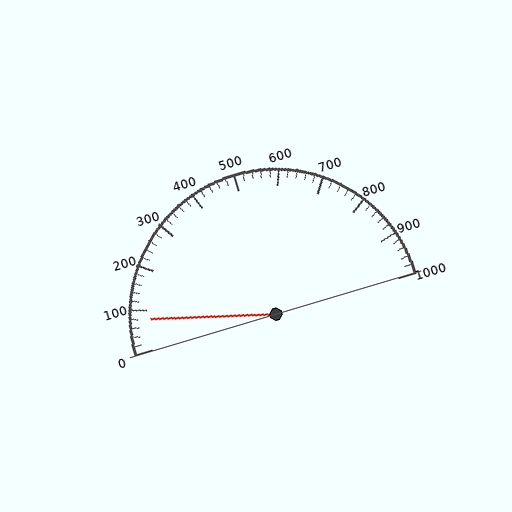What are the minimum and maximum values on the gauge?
The gauge ranges from 0 to 1000.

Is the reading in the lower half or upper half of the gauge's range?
The reading is in the lower half of the range (0 to 1000).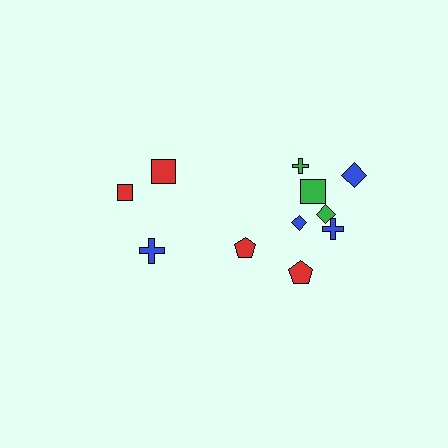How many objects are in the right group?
There are 8 objects.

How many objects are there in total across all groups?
There are 11 objects.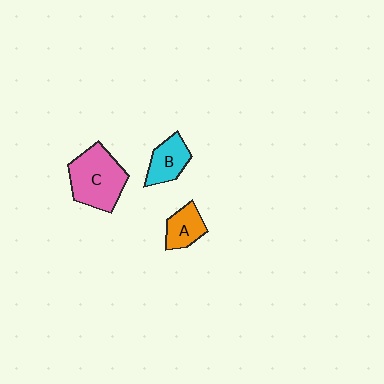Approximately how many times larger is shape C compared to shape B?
Approximately 1.8 times.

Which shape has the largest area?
Shape C (pink).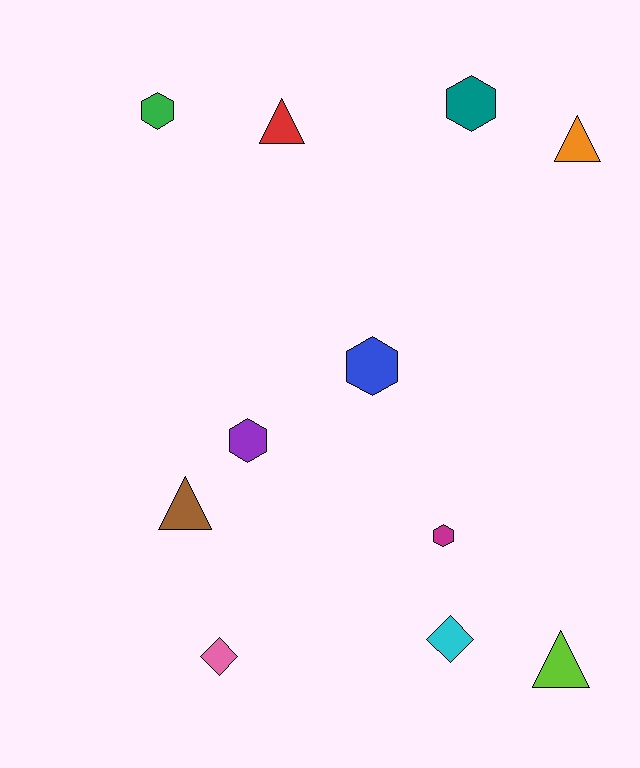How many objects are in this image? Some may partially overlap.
There are 11 objects.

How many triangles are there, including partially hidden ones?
There are 4 triangles.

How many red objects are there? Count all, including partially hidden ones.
There is 1 red object.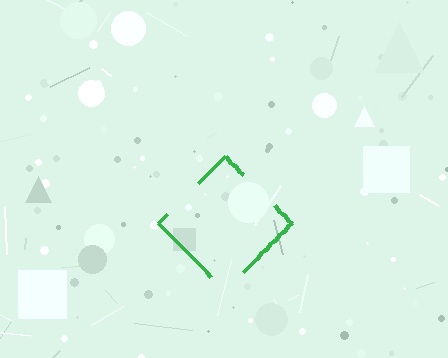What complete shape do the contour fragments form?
The contour fragments form a diamond.